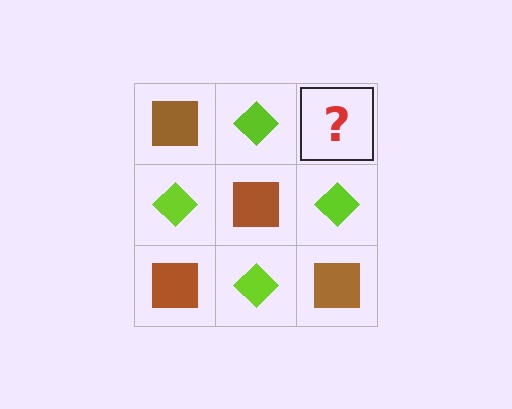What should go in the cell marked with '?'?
The missing cell should contain a brown square.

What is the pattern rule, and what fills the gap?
The rule is that it alternates brown square and lime diamond in a checkerboard pattern. The gap should be filled with a brown square.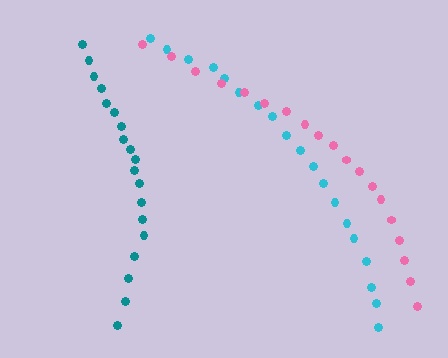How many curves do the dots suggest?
There are 3 distinct paths.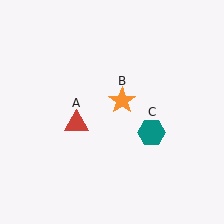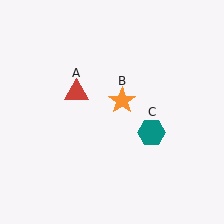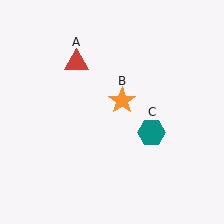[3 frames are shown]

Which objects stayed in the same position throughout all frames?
Orange star (object B) and teal hexagon (object C) remained stationary.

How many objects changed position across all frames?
1 object changed position: red triangle (object A).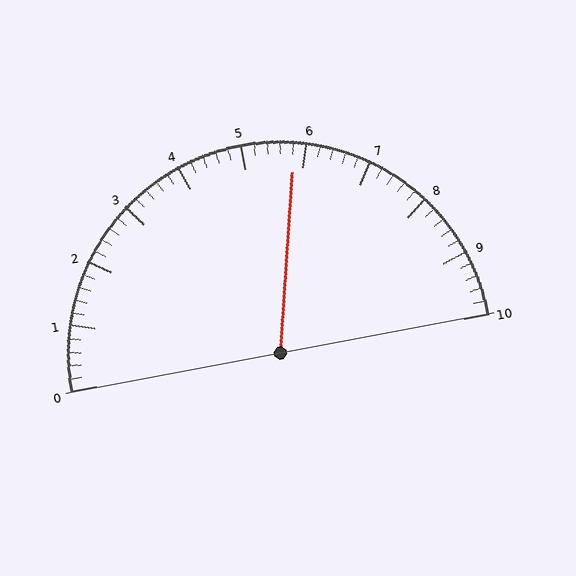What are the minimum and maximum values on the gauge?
The gauge ranges from 0 to 10.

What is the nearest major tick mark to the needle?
The nearest major tick mark is 6.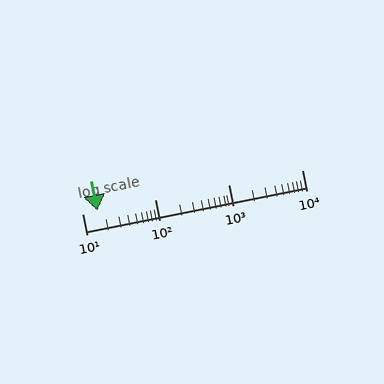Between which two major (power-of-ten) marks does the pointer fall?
The pointer is between 10 and 100.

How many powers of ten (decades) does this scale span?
The scale spans 3 decades, from 10 to 10000.